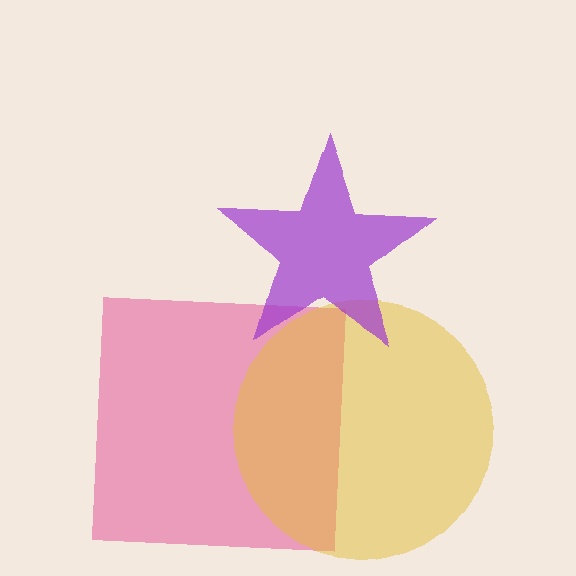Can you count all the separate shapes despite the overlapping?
Yes, there are 3 separate shapes.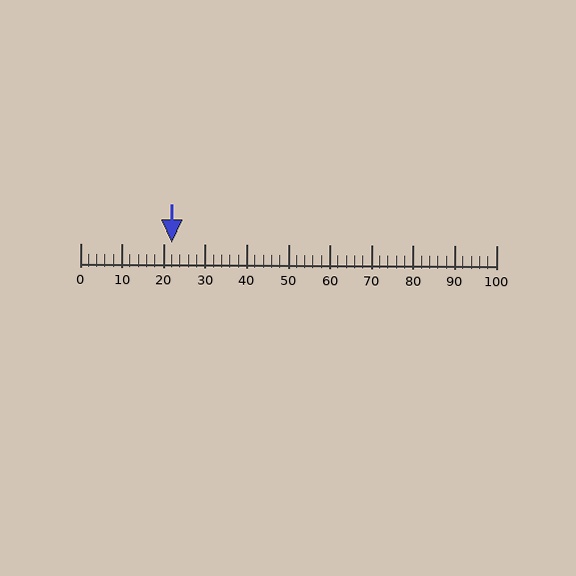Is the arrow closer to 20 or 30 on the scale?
The arrow is closer to 20.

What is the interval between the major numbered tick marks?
The major tick marks are spaced 10 units apart.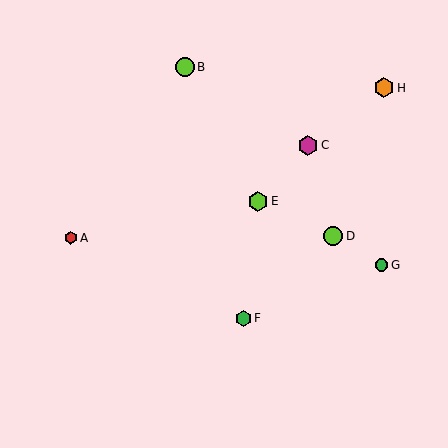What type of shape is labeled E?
Shape E is a lime hexagon.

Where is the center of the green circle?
The center of the green circle is at (382, 265).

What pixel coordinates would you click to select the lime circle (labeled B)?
Click at (185, 67) to select the lime circle B.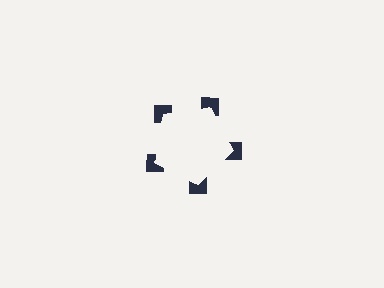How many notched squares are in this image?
There are 5 — one at each vertex of the illusory pentagon.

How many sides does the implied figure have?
5 sides.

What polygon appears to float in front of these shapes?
An illusory pentagon — its edges are inferred from the aligned wedge cuts in the notched squares, not physically drawn.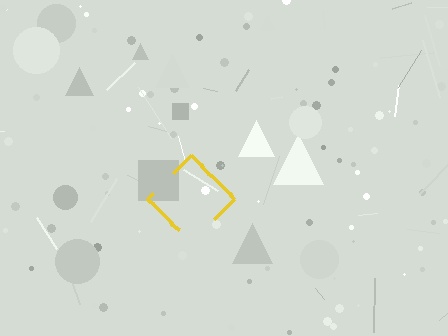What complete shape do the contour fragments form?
The contour fragments form a diamond.